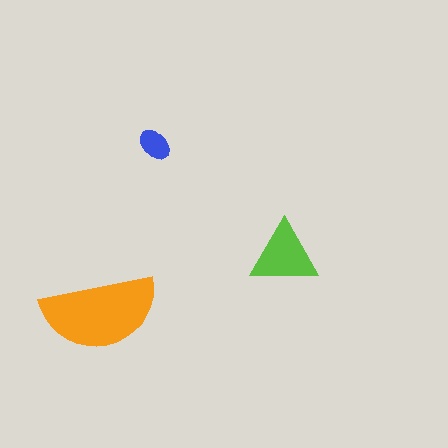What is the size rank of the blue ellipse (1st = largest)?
3rd.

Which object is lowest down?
The orange semicircle is bottommost.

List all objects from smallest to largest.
The blue ellipse, the lime triangle, the orange semicircle.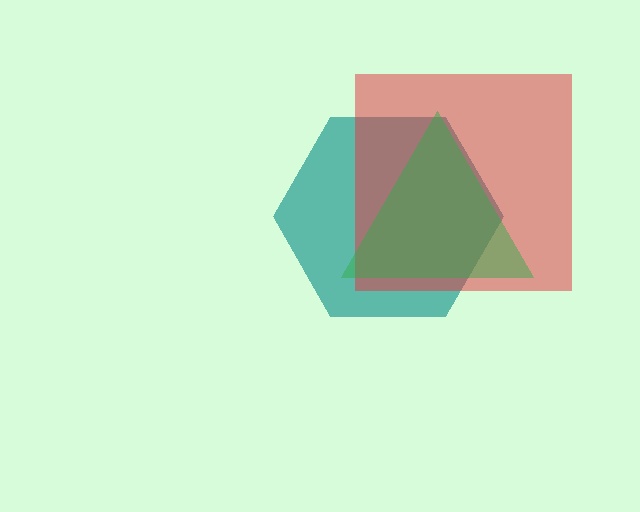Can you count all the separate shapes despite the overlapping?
Yes, there are 3 separate shapes.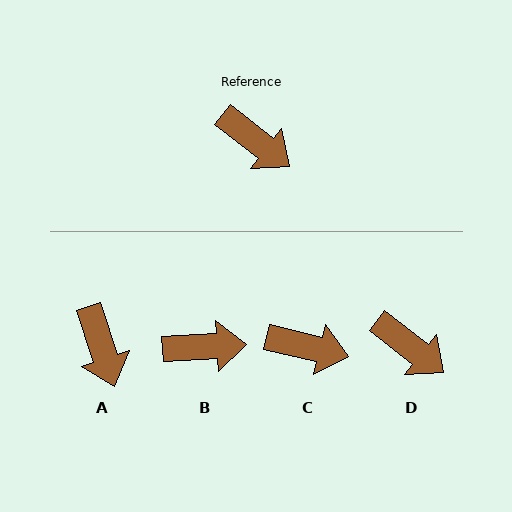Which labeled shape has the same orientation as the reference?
D.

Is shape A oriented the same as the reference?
No, it is off by about 34 degrees.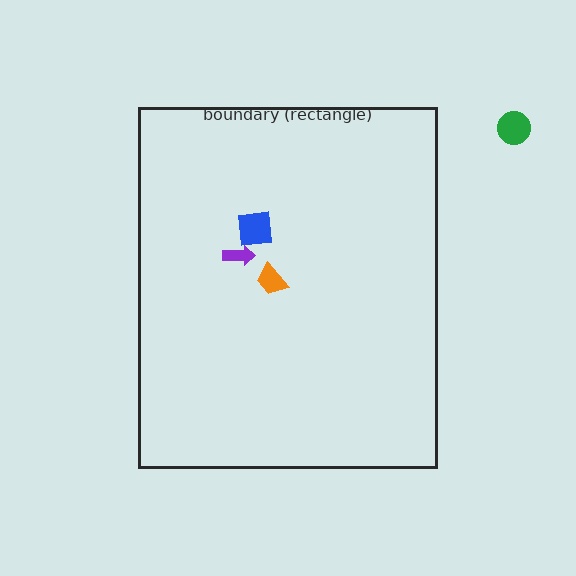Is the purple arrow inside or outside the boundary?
Inside.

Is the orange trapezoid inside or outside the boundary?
Inside.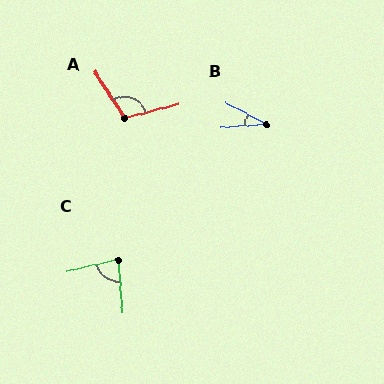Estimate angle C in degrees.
Approximately 81 degrees.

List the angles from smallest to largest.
B (32°), C (81°), A (108°).